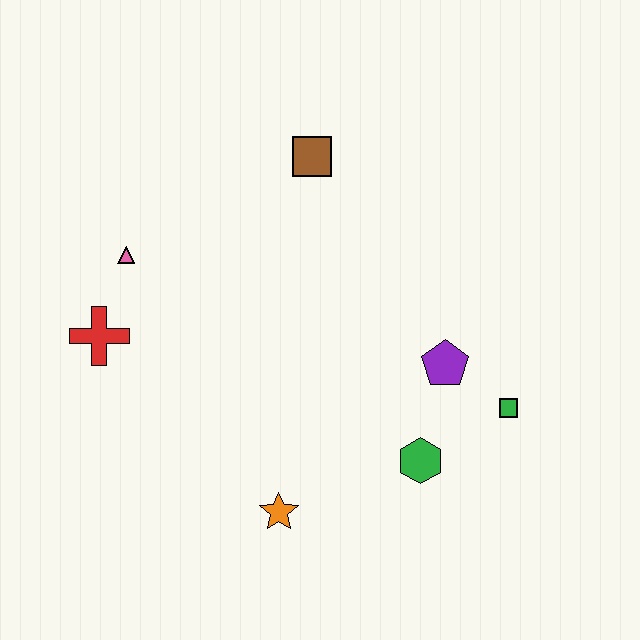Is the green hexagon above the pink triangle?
No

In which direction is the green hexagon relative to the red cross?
The green hexagon is to the right of the red cross.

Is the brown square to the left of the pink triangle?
No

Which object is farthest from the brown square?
The orange star is farthest from the brown square.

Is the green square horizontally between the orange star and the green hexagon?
No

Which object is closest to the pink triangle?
The red cross is closest to the pink triangle.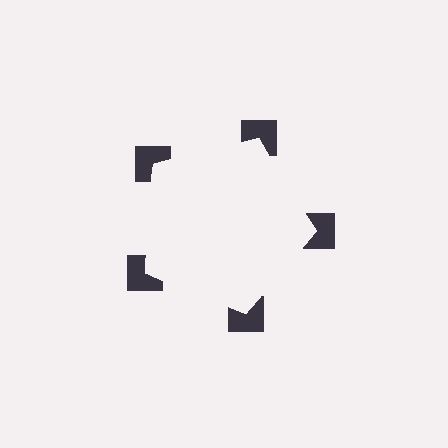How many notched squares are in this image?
There are 5 — one at each vertex of the illusory pentagon.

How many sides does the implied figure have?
5 sides.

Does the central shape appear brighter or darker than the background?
It typically appears slightly brighter than the background, even though no actual brightness change is drawn.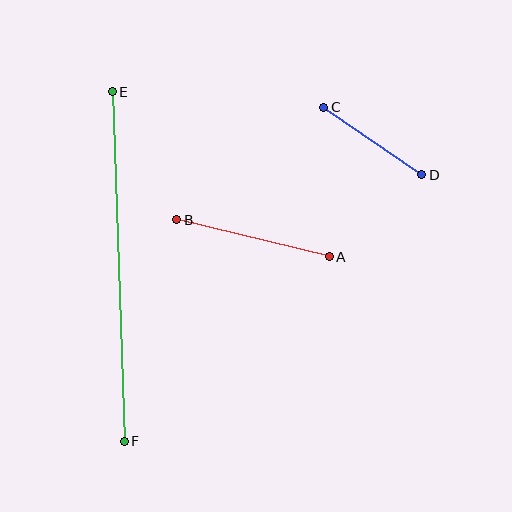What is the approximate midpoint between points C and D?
The midpoint is at approximately (373, 141) pixels.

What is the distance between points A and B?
The distance is approximately 157 pixels.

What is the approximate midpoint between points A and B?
The midpoint is at approximately (253, 238) pixels.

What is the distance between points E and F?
The distance is approximately 350 pixels.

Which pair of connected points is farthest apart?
Points E and F are farthest apart.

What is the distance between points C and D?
The distance is approximately 119 pixels.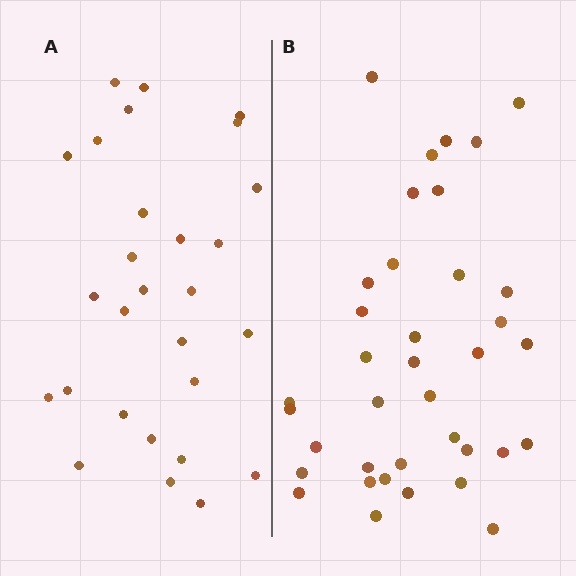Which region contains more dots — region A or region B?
Region B (the right region) has more dots.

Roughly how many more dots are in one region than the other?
Region B has roughly 8 or so more dots than region A.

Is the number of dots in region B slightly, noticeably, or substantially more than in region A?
Region B has noticeably more, but not dramatically so. The ratio is roughly 1.3 to 1.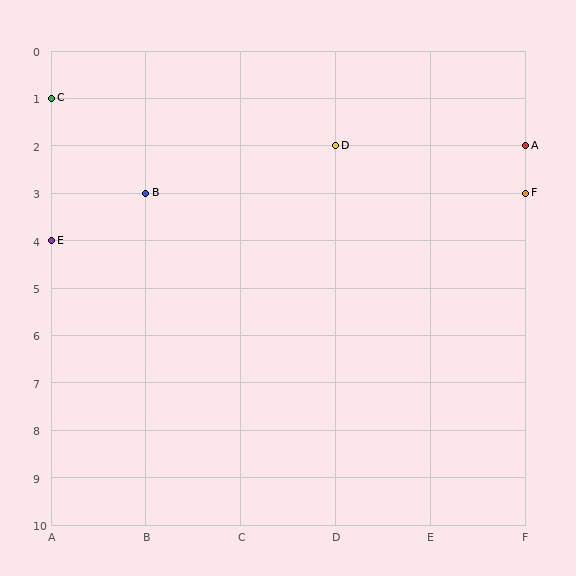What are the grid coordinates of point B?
Point B is at grid coordinates (B, 3).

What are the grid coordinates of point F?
Point F is at grid coordinates (F, 3).